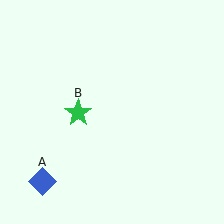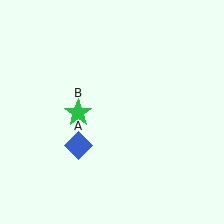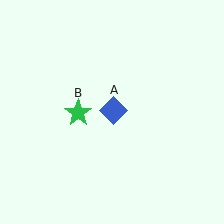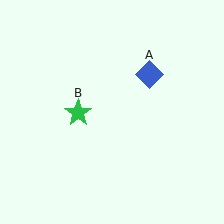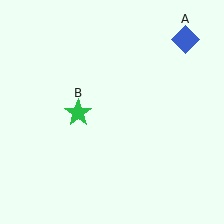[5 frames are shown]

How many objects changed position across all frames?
1 object changed position: blue diamond (object A).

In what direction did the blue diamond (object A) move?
The blue diamond (object A) moved up and to the right.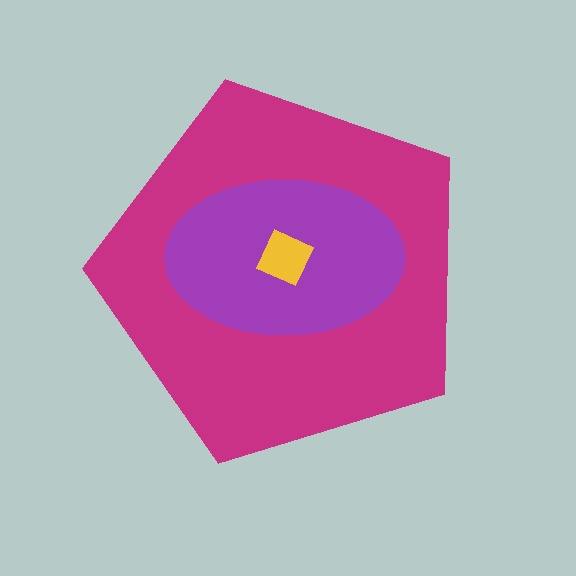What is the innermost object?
The yellow diamond.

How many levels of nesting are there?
3.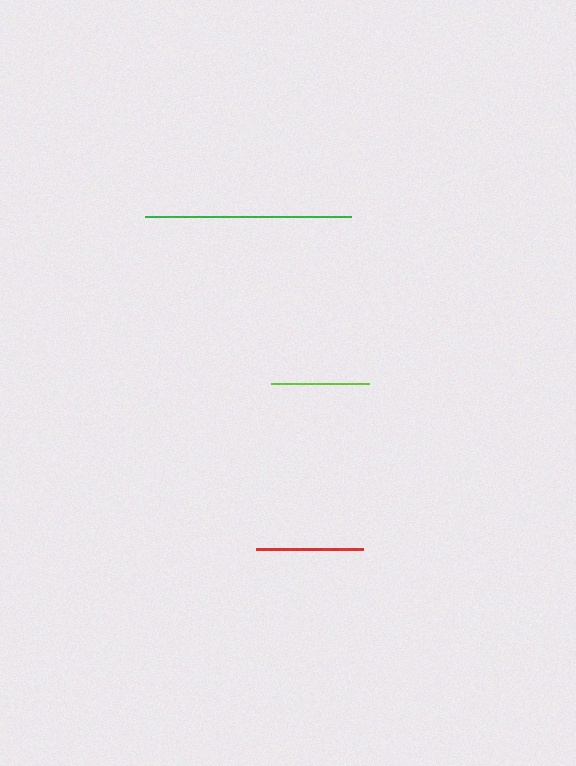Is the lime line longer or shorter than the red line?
The red line is longer than the lime line.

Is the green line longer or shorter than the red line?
The green line is longer than the red line.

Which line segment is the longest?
The green line is the longest at approximately 206 pixels.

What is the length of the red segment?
The red segment is approximately 107 pixels long.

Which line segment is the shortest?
The lime line is the shortest at approximately 97 pixels.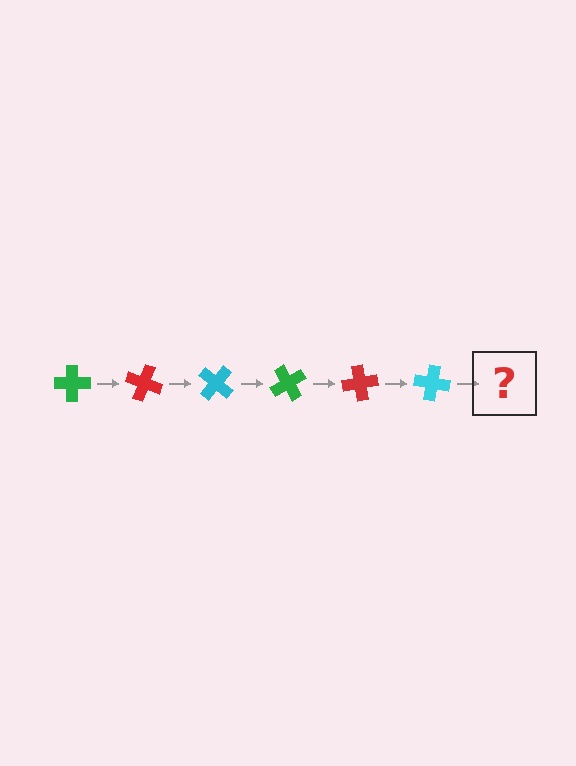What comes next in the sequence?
The next element should be a green cross, rotated 120 degrees from the start.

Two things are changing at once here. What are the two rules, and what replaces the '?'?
The two rules are that it rotates 20 degrees each step and the color cycles through green, red, and cyan. The '?' should be a green cross, rotated 120 degrees from the start.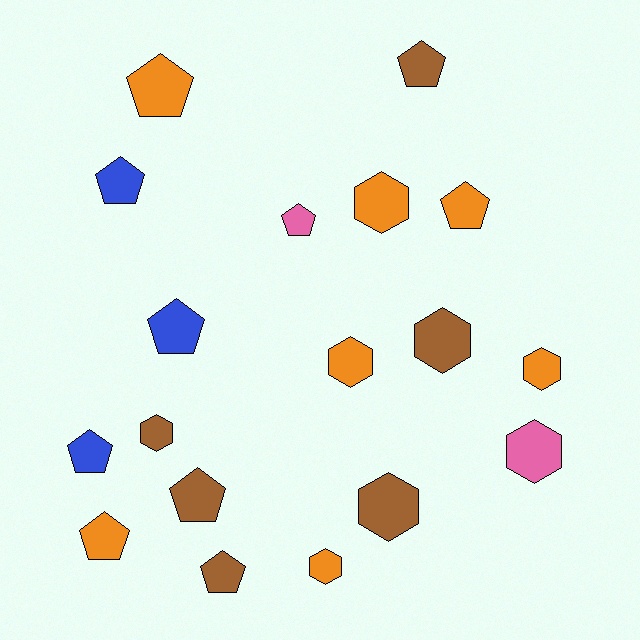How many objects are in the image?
There are 18 objects.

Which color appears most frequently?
Orange, with 7 objects.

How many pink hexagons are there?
There is 1 pink hexagon.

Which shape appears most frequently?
Pentagon, with 10 objects.